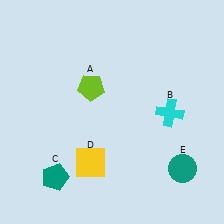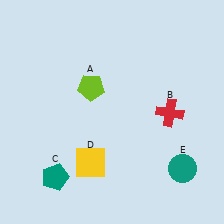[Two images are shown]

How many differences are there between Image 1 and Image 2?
There is 1 difference between the two images.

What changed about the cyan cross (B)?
In Image 1, B is cyan. In Image 2, it changed to red.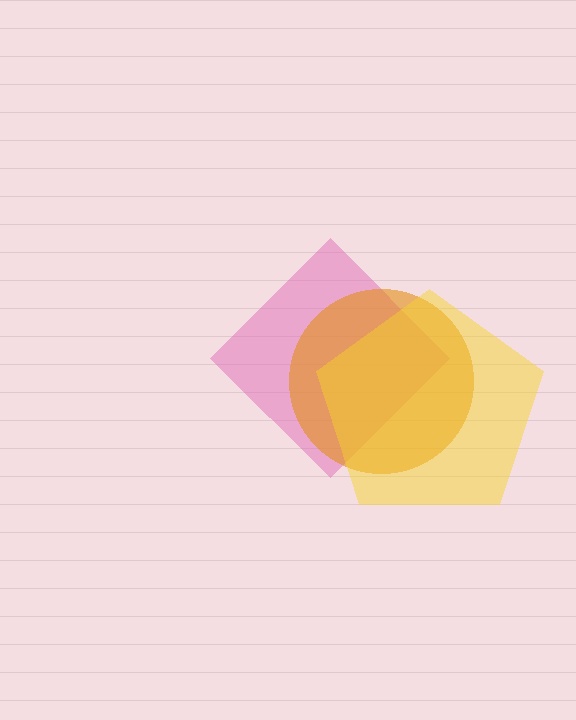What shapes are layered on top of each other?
The layered shapes are: a pink diamond, an orange circle, a yellow pentagon.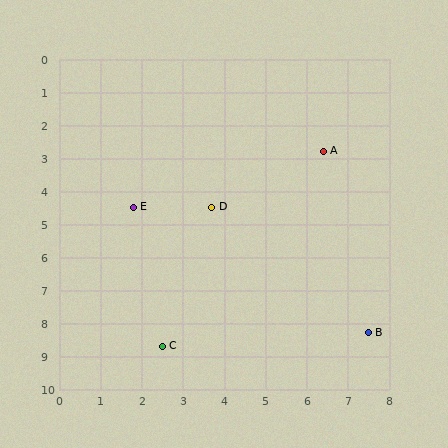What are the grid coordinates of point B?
Point B is at approximately (7.5, 8.3).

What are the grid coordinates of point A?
Point A is at approximately (6.4, 2.8).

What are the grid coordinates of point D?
Point D is at approximately (3.7, 4.5).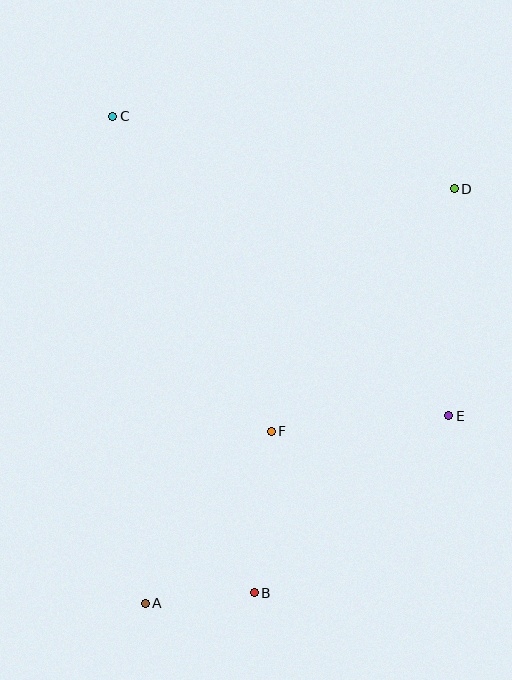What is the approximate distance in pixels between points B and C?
The distance between B and C is approximately 497 pixels.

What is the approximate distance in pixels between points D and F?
The distance between D and F is approximately 303 pixels.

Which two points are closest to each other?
Points A and B are closest to each other.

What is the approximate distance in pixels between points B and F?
The distance between B and F is approximately 162 pixels.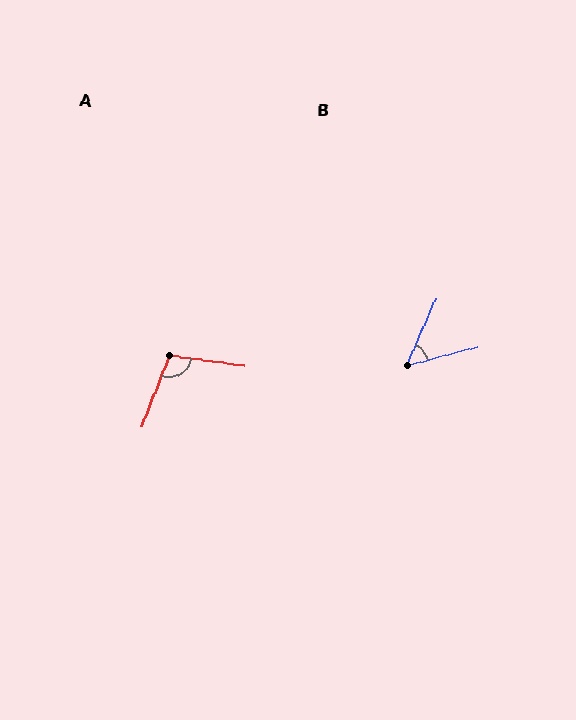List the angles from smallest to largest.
B (51°), A (104°).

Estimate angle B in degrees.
Approximately 51 degrees.